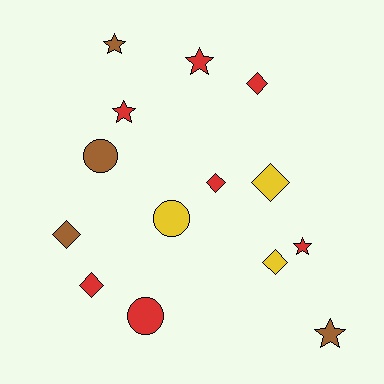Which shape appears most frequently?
Diamond, with 6 objects.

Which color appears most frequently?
Red, with 7 objects.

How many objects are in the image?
There are 14 objects.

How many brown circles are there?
There is 1 brown circle.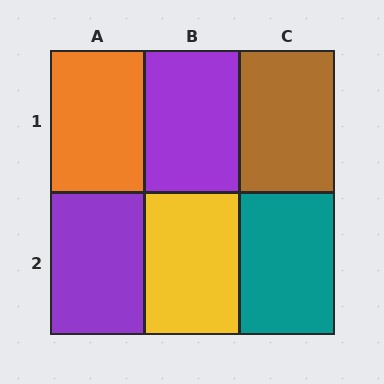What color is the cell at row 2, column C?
Teal.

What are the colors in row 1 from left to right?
Orange, purple, brown.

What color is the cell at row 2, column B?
Yellow.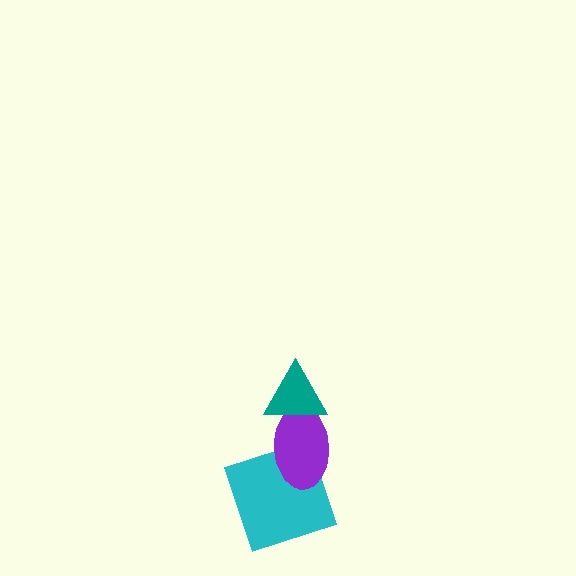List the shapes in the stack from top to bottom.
From top to bottom: the teal triangle, the purple ellipse, the cyan square.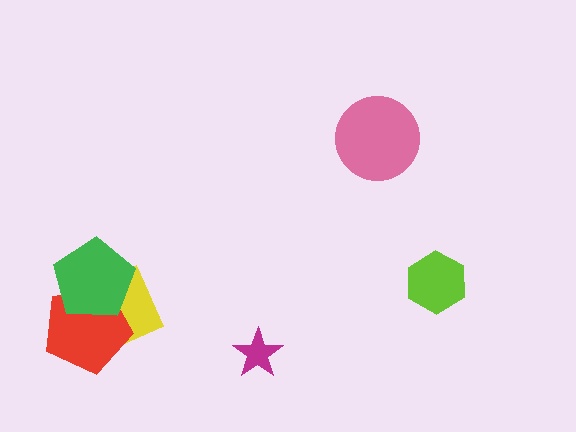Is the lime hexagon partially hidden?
No, no other shape covers it.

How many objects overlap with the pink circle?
0 objects overlap with the pink circle.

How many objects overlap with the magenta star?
0 objects overlap with the magenta star.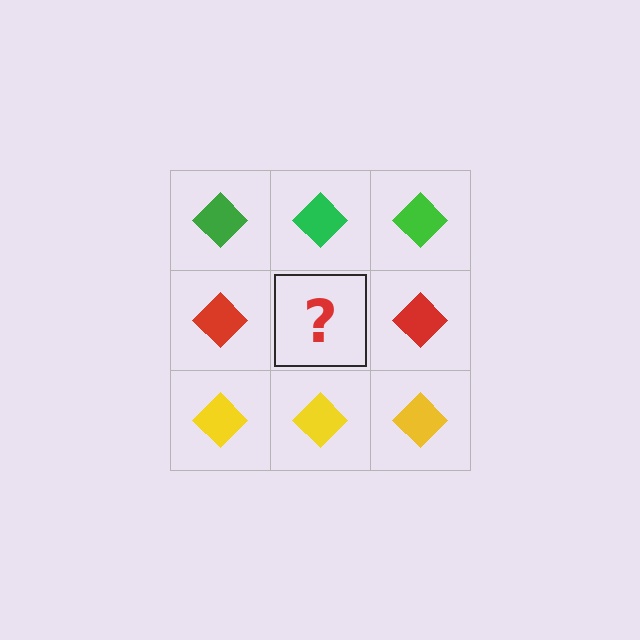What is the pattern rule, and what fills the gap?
The rule is that each row has a consistent color. The gap should be filled with a red diamond.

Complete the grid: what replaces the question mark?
The question mark should be replaced with a red diamond.